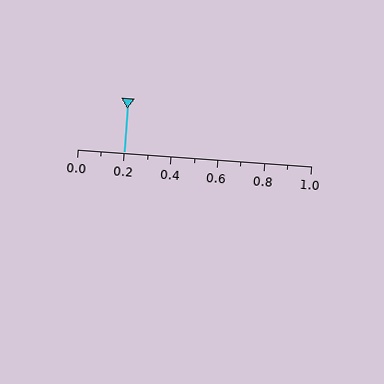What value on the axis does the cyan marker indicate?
The marker indicates approximately 0.2.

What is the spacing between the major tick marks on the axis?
The major ticks are spaced 0.2 apart.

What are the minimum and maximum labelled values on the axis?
The axis runs from 0.0 to 1.0.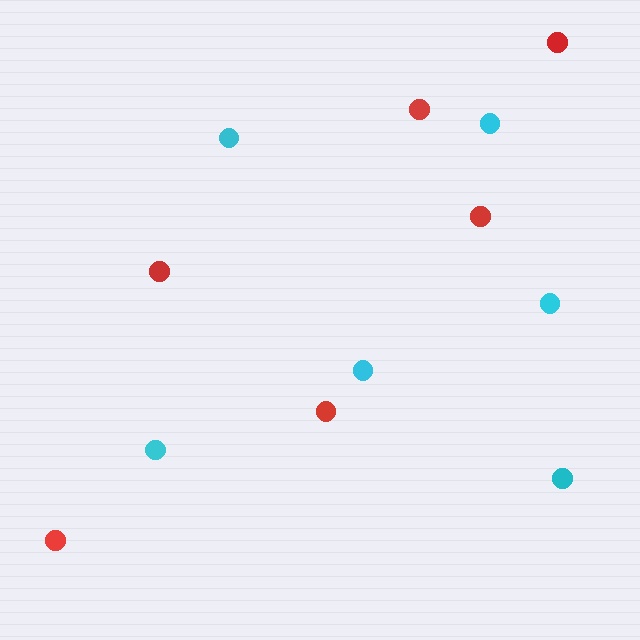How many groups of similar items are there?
There are 2 groups: one group of red circles (6) and one group of cyan circles (6).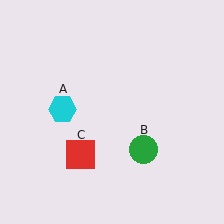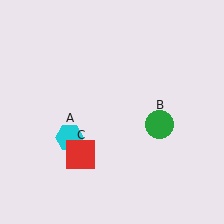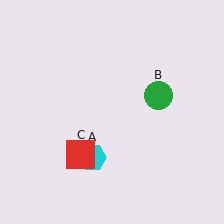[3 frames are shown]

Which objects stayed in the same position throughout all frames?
Red square (object C) remained stationary.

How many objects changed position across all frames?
2 objects changed position: cyan hexagon (object A), green circle (object B).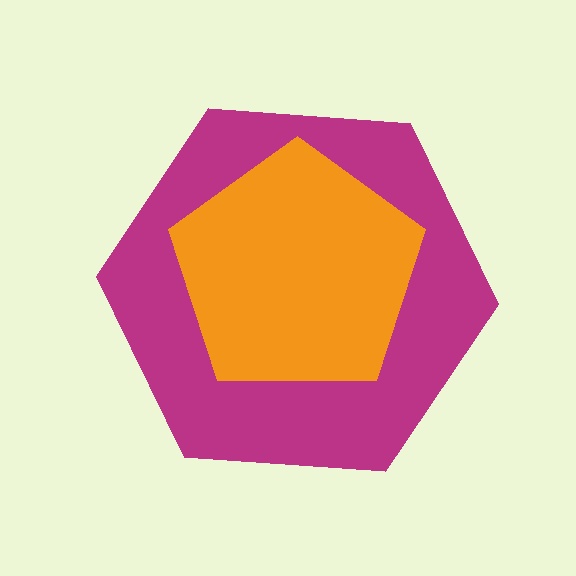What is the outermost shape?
The magenta hexagon.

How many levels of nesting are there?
2.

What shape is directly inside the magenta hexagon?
The orange pentagon.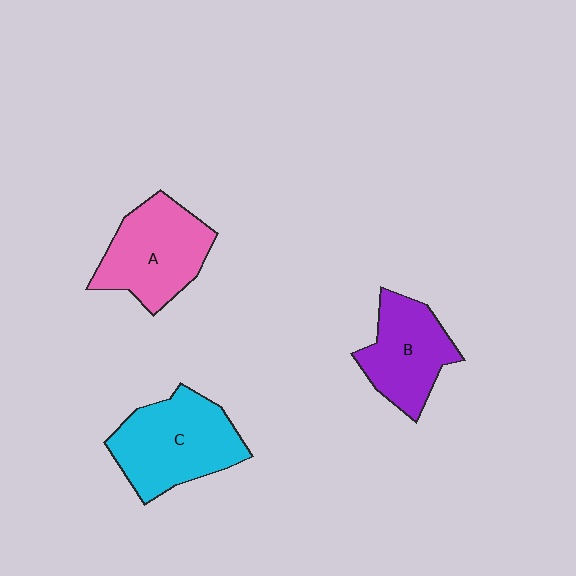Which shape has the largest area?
Shape C (cyan).